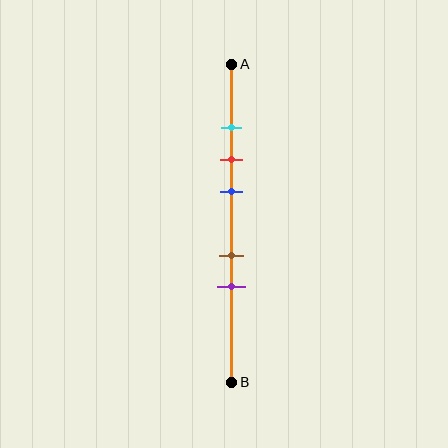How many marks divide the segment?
There are 5 marks dividing the segment.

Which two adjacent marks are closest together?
The cyan and red marks are the closest adjacent pair.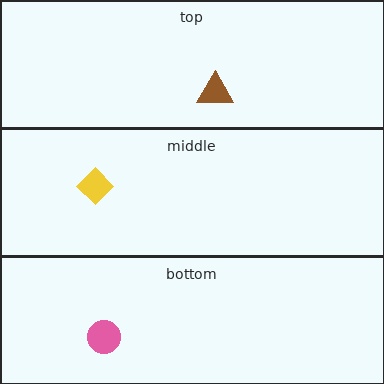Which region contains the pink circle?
The bottom region.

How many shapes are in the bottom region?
1.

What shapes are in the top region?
The brown triangle.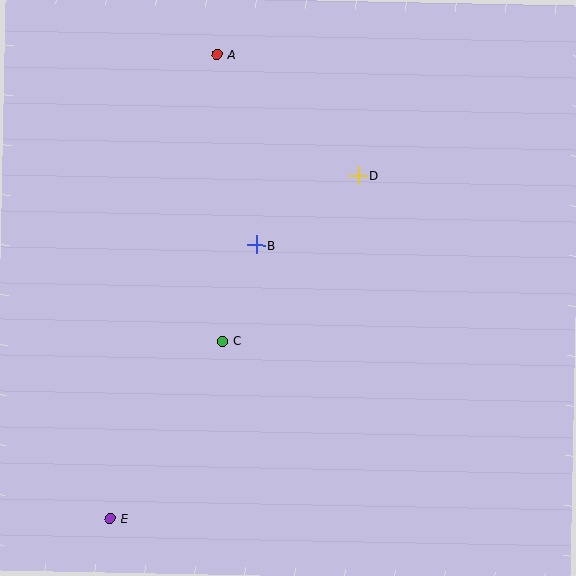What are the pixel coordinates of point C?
Point C is at (222, 341).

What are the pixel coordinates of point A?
Point A is at (217, 55).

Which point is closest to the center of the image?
Point B at (256, 245) is closest to the center.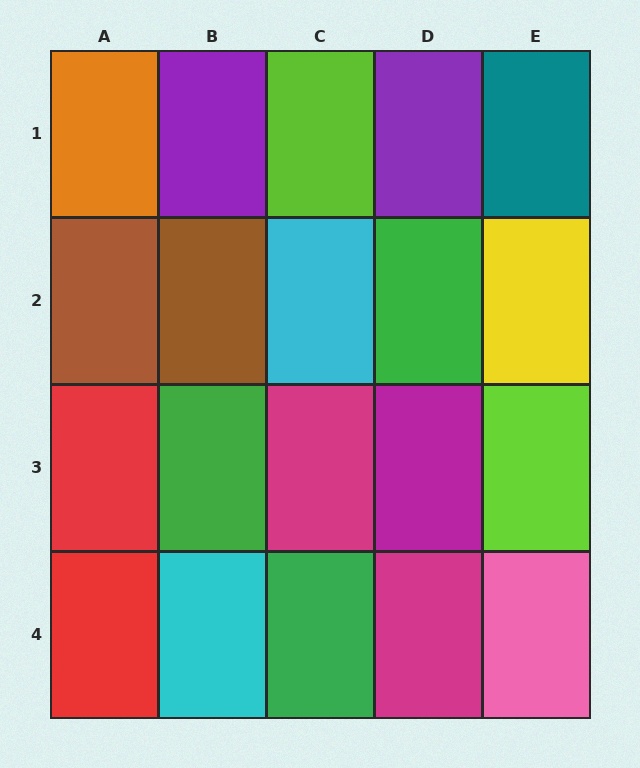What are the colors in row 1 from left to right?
Orange, purple, lime, purple, teal.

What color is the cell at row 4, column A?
Red.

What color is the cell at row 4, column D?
Magenta.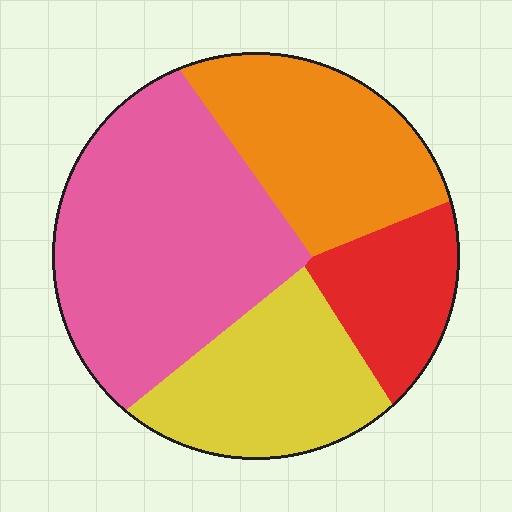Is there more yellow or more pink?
Pink.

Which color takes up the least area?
Red, at roughly 15%.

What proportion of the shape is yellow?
Yellow takes up between a sixth and a third of the shape.